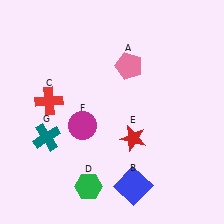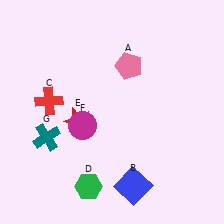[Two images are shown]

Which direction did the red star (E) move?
The red star (E) moved left.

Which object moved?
The red star (E) moved left.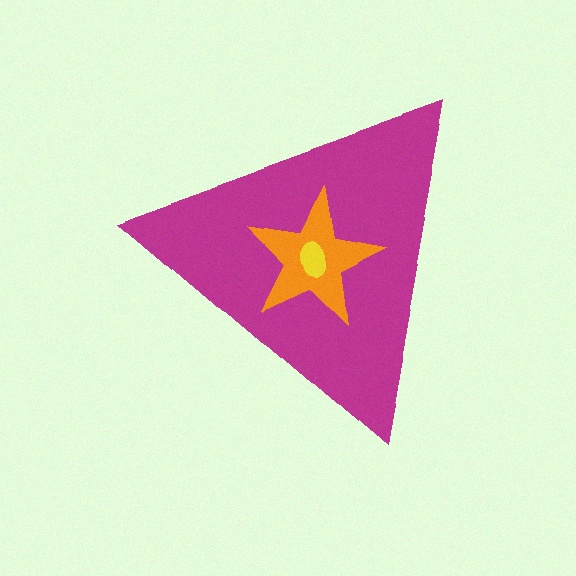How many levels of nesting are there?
3.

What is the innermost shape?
The yellow ellipse.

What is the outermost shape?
The magenta triangle.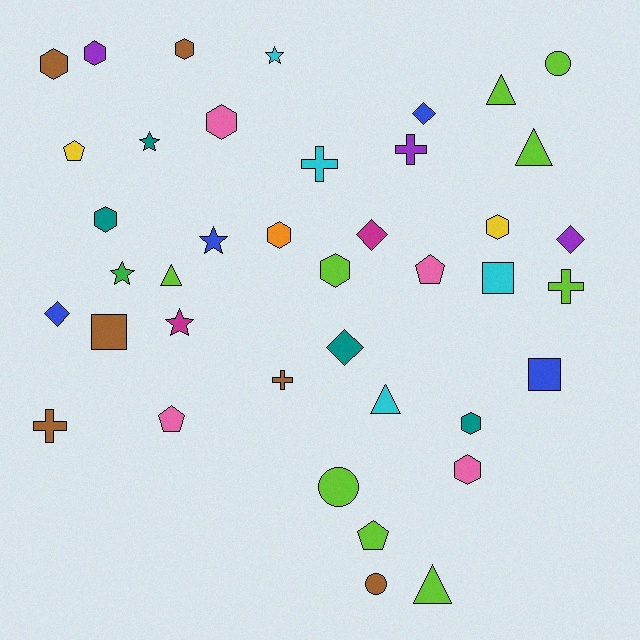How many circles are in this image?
There are 3 circles.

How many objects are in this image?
There are 40 objects.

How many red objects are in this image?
There are no red objects.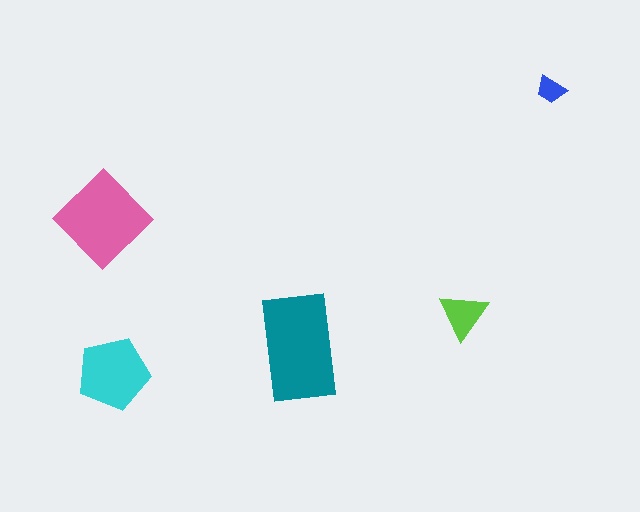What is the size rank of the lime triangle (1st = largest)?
4th.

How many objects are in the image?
There are 5 objects in the image.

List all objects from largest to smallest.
The teal rectangle, the pink diamond, the cyan pentagon, the lime triangle, the blue trapezoid.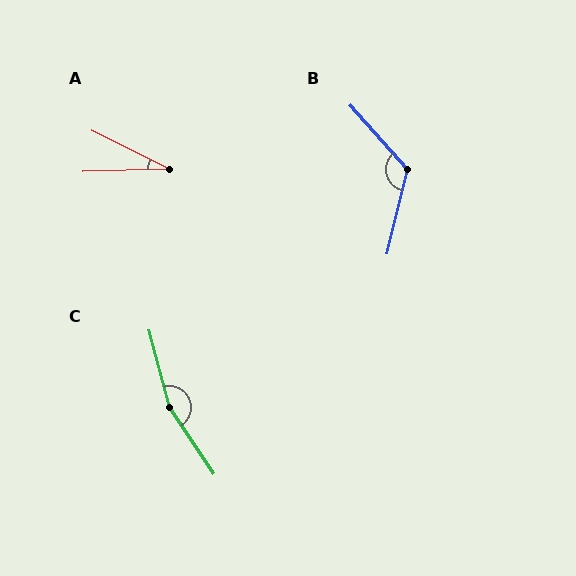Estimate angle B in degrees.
Approximately 125 degrees.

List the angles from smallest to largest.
A (28°), B (125°), C (161°).